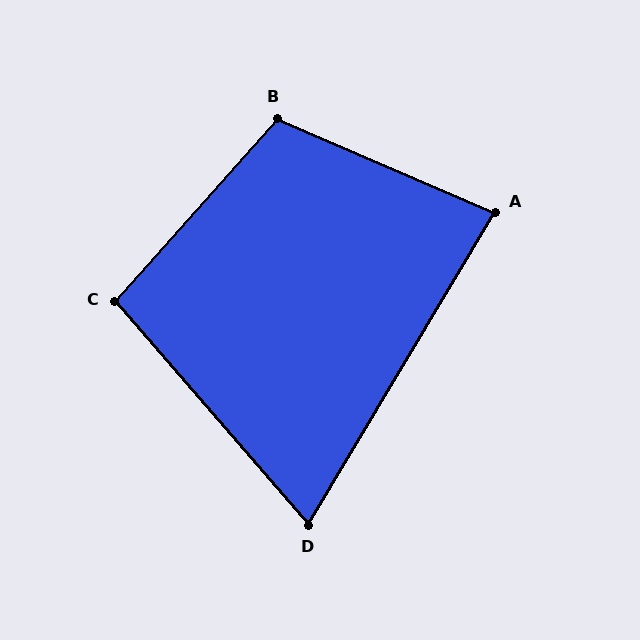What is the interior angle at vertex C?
Approximately 98 degrees (obtuse).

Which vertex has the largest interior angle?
B, at approximately 108 degrees.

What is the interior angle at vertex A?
Approximately 82 degrees (acute).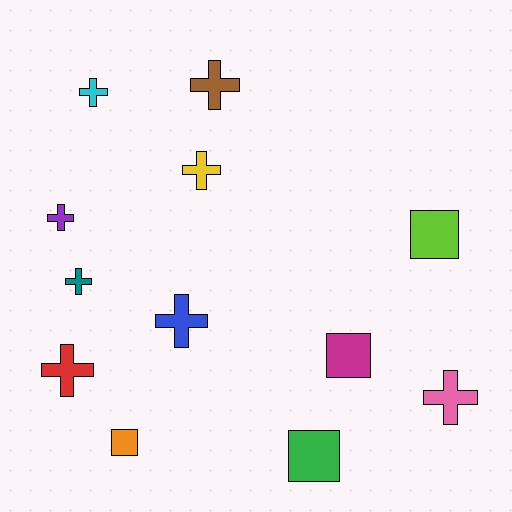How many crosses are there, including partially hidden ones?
There are 8 crosses.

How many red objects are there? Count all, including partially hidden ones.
There is 1 red object.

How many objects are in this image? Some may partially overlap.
There are 12 objects.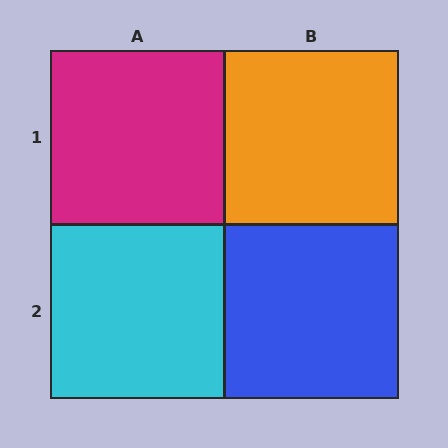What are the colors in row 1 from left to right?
Magenta, orange.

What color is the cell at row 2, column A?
Cyan.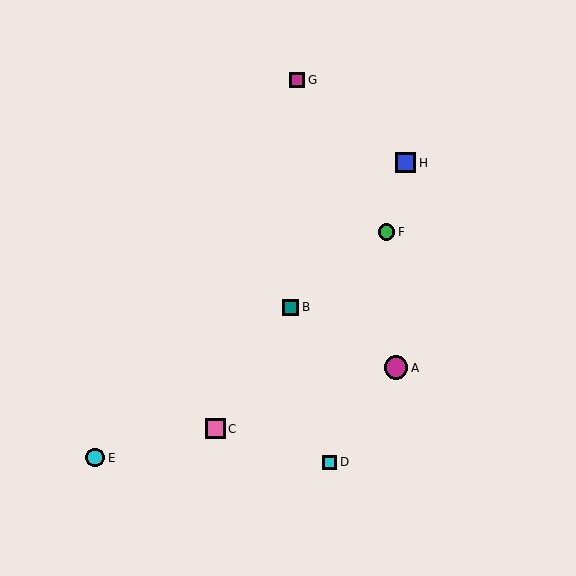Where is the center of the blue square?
The center of the blue square is at (406, 163).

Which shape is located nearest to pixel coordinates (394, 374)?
The magenta circle (labeled A) at (396, 368) is nearest to that location.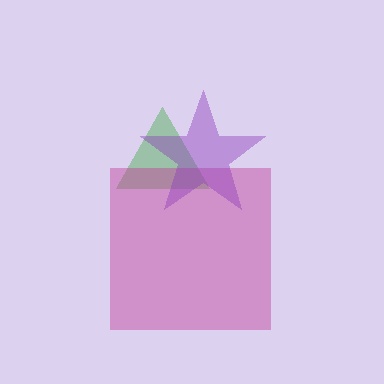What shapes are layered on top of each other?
The layered shapes are: a green triangle, a magenta square, a purple star.